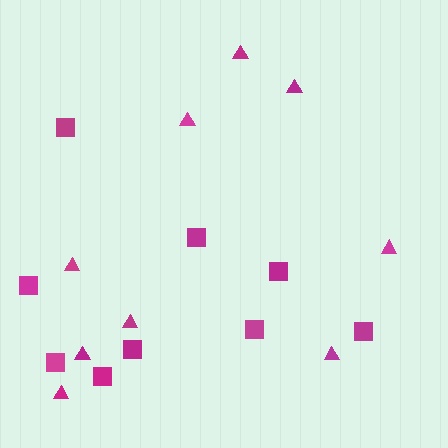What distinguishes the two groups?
There are 2 groups: one group of triangles (9) and one group of squares (9).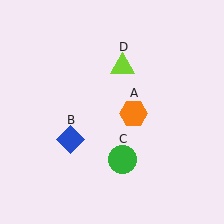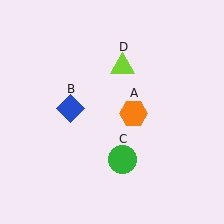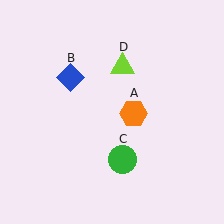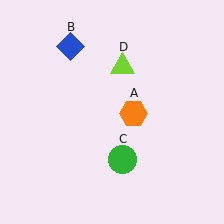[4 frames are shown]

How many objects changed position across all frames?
1 object changed position: blue diamond (object B).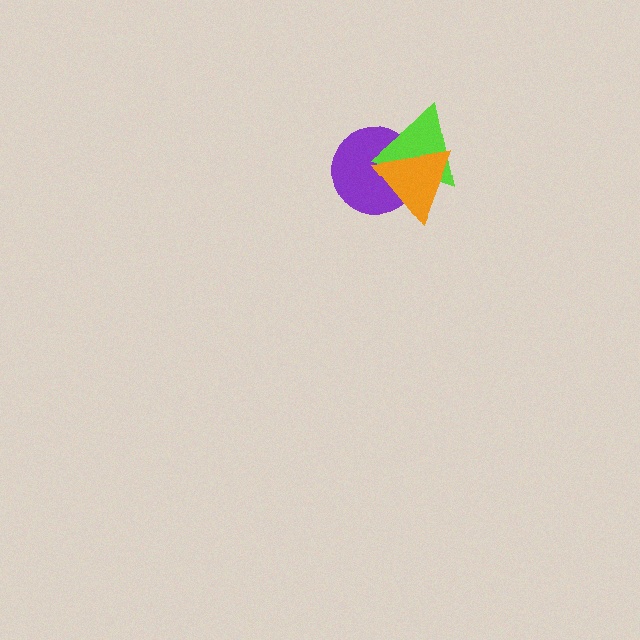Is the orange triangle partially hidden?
No, no other shape covers it.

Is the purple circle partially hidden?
Yes, it is partially covered by another shape.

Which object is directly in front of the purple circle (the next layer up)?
The lime triangle is directly in front of the purple circle.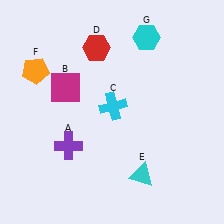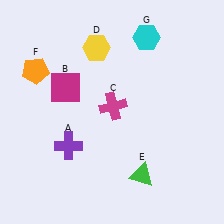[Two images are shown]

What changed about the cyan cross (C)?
In Image 1, C is cyan. In Image 2, it changed to magenta.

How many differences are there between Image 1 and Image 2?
There are 3 differences between the two images.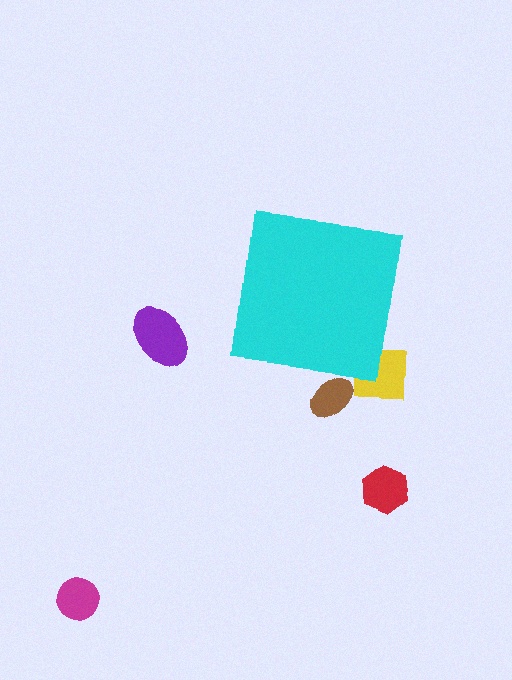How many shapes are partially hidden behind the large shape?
2 shapes are partially hidden.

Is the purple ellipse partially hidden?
No, the purple ellipse is fully visible.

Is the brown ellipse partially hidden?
Yes, the brown ellipse is partially hidden behind the cyan square.